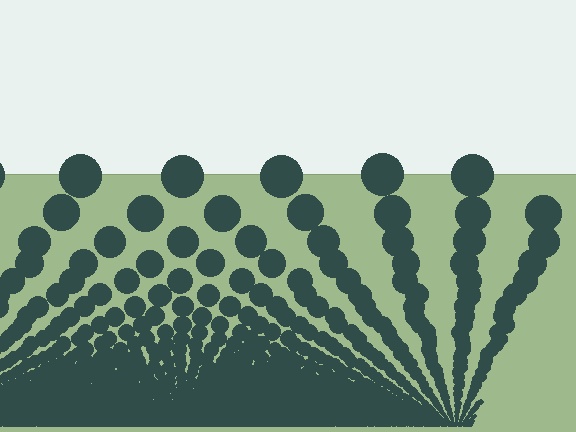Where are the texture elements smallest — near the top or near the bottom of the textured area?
Near the bottom.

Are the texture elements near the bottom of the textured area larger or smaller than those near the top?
Smaller. The gradient is inverted — elements near the bottom are smaller and denser.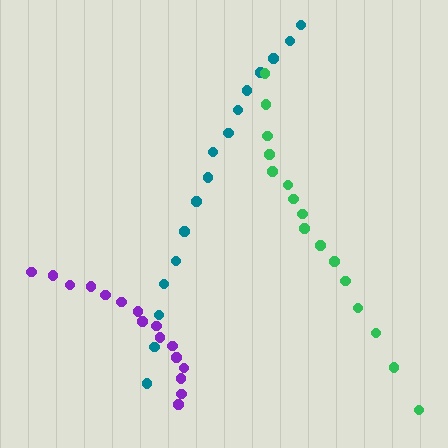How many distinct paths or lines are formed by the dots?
There are 3 distinct paths.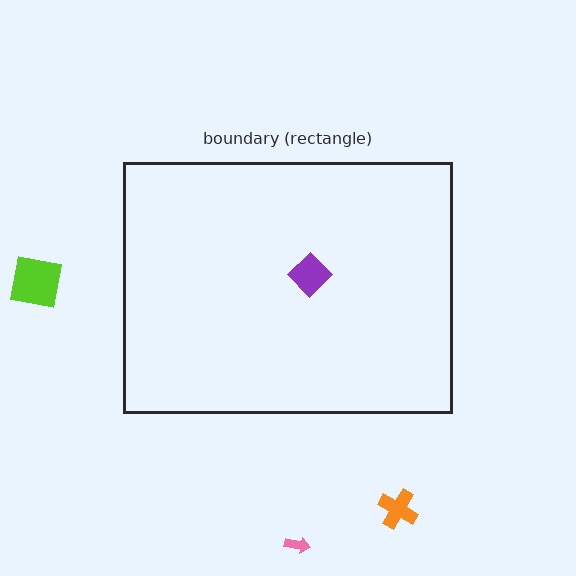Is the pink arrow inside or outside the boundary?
Outside.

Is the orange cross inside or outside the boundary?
Outside.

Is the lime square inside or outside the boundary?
Outside.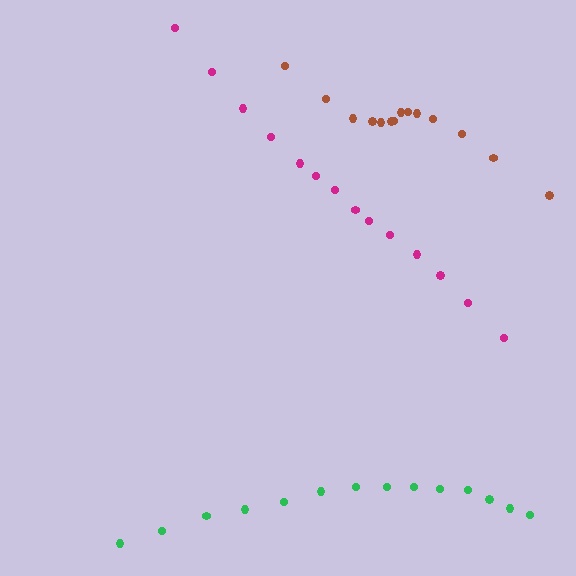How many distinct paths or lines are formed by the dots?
There are 3 distinct paths.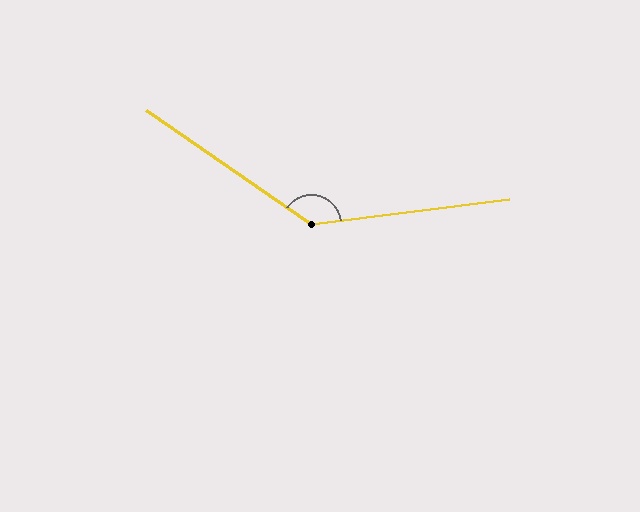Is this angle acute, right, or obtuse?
It is obtuse.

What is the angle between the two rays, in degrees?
Approximately 138 degrees.